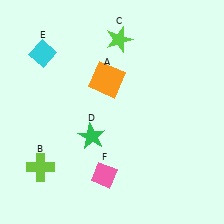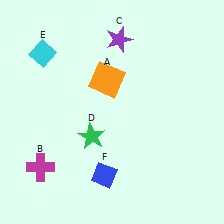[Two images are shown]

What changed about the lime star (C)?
In Image 1, C is lime. In Image 2, it changed to purple.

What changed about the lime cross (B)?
In Image 1, B is lime. In Image 2, it changed to magenta.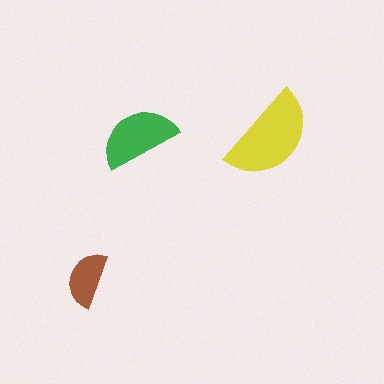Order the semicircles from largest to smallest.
the yellow one, the green one, the brown one.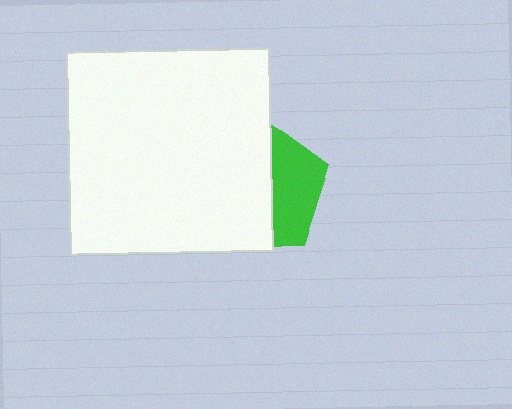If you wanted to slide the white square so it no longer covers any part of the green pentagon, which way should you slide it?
Slide it left — that is the most direct way to separate the two shapes.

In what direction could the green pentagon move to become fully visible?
The green pentagon could move right. That would shift it out from behind the white square entirely.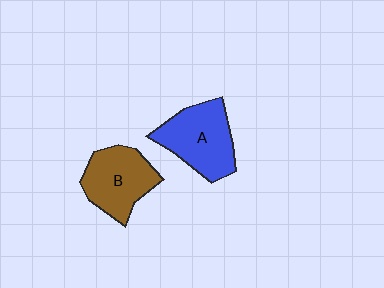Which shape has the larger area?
Shape A (blue).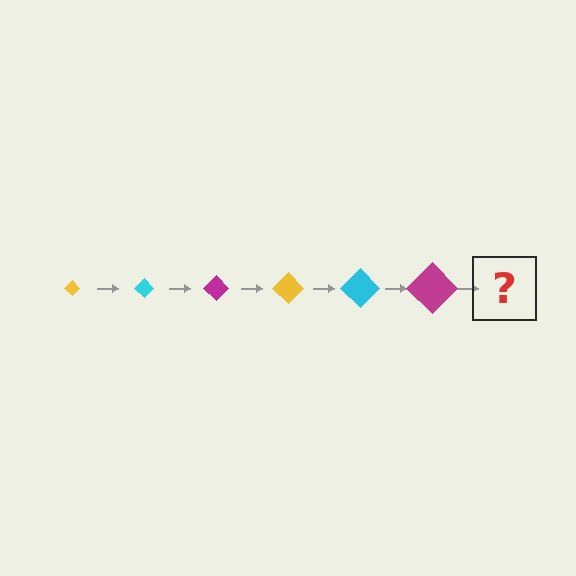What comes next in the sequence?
The next element should be a yellow diamond, larger than the previous one.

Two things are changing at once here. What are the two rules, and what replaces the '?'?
The two rules are that the diamond grows larger each step and the color cycles through yellow, cyan, and magenta. The '?' should be a yellow diamond, larger than the previous one.